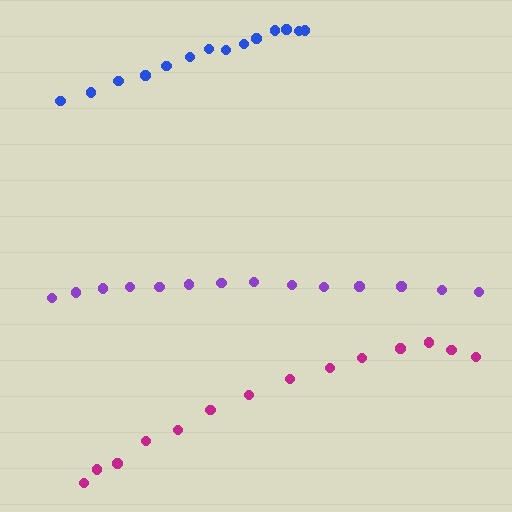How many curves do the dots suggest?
There are 3 distinct paths.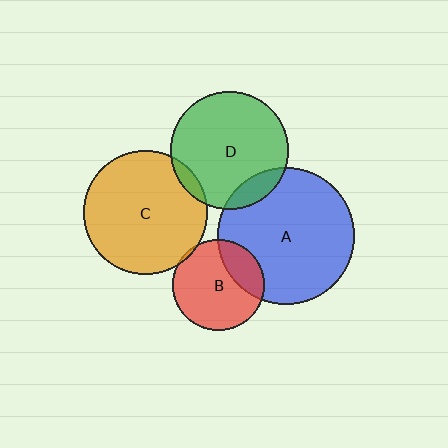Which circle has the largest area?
Circle A (blue).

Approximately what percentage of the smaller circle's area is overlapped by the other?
Approximately 5%.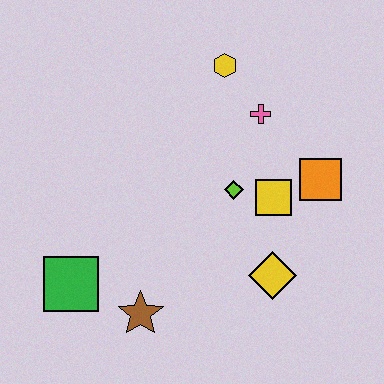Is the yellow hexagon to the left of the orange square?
Yes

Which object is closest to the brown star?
The green square is closest to the brown star.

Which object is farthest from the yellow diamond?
The yellow hexagon is farthest from the yellow diamond.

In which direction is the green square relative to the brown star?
The green square is to the left of the brown star.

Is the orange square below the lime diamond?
No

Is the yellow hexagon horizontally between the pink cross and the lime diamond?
No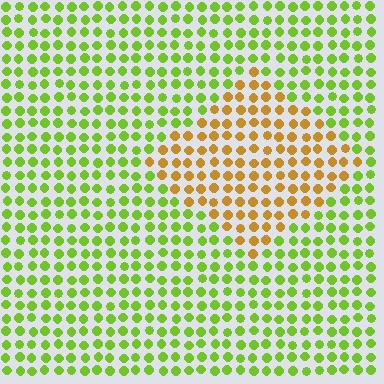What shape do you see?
I see a diamond.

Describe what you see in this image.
The image is filled with small lime elements in a uniform arrangement. A diamond-shaped region is visible where the elements are tinted to a slightly different hue, forming a subtle color boundary.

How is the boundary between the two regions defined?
The boundary is defined purely by a slight shift in hue (about 53 degrees). Spacing, size, and orientation are identical on both sides.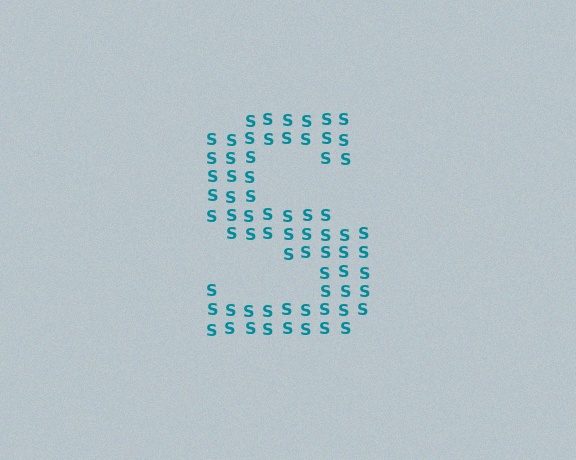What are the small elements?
The small elements are letter S's.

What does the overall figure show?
The overall figure shows the letter S.